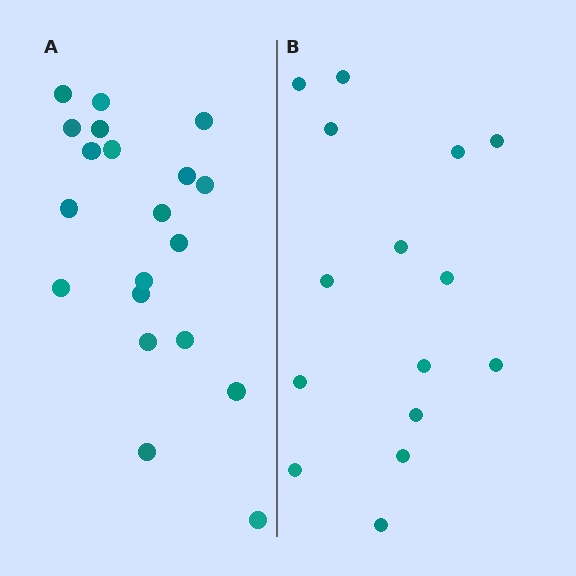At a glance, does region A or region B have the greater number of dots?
Region A (the left region) has more dots.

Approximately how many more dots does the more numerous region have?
Region A has about 5 more dots than region B.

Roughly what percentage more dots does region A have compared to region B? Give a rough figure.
About 35% more.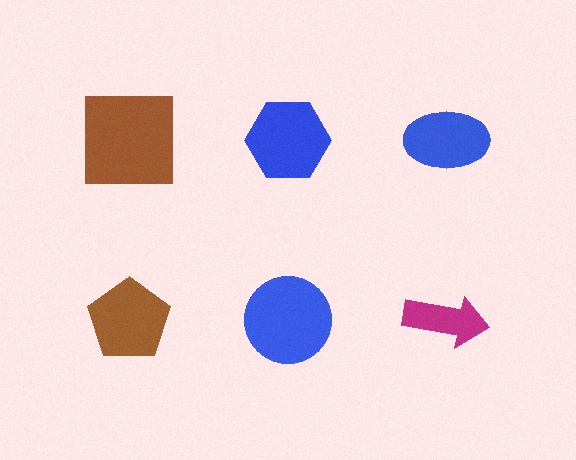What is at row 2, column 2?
A blue circle.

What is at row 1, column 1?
A brown square.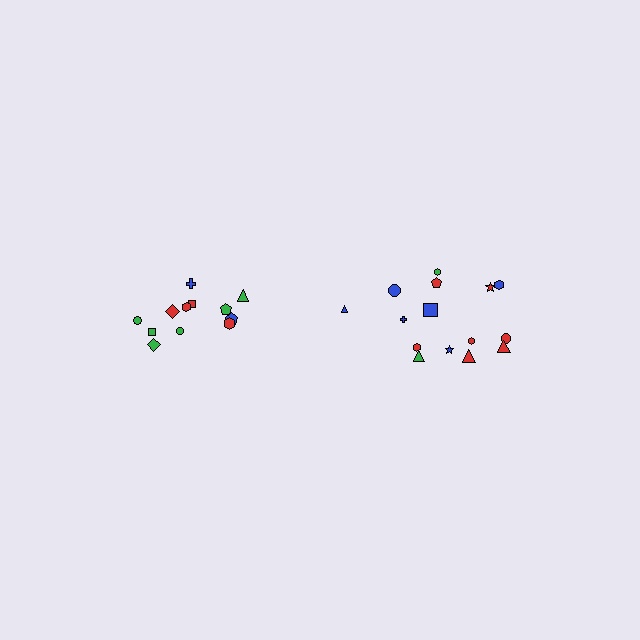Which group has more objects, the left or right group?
The right group.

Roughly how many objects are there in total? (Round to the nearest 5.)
Roughly 25 objects in total.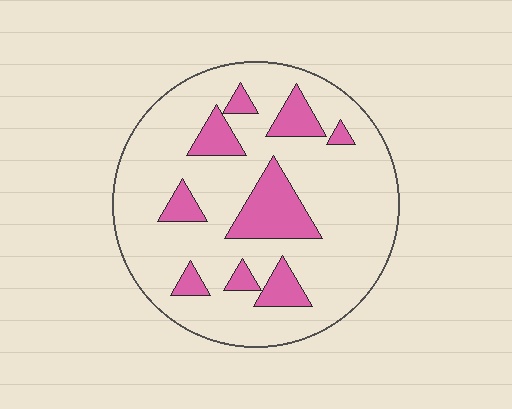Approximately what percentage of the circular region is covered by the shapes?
Approximately 20%.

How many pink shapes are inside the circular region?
9.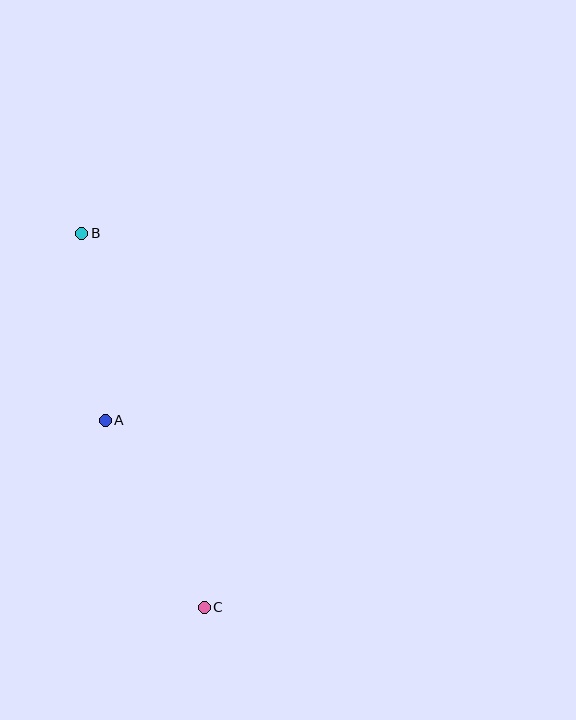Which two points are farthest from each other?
Points B and C are farthest from each other.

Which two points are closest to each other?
Points A and B are closest to each other.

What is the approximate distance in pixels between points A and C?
The distance between A and C is approximately 211 pixels.